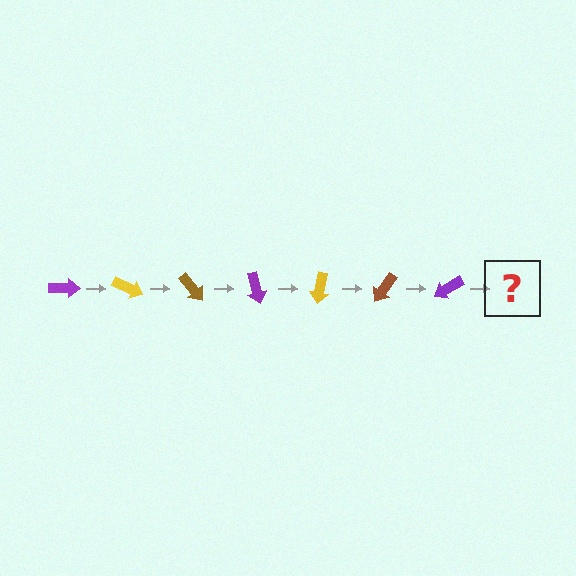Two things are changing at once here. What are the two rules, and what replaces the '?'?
The two rules are that it rotates 25 degrees each step and the color cycles through purple, yellow, and brown. The '?' should be a yellow arrow, rotated 175 degrees from the start.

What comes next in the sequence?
The next element should be a yellow arrow, rotated 175 degrees from the start.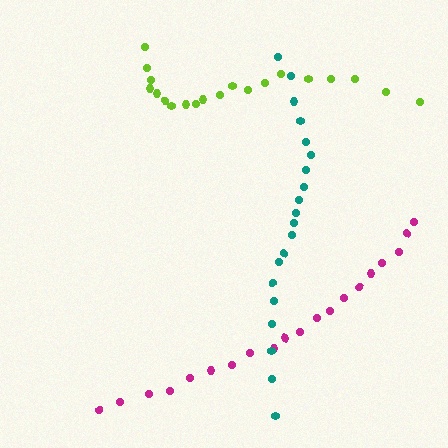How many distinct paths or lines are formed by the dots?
There are 3 distinct paths.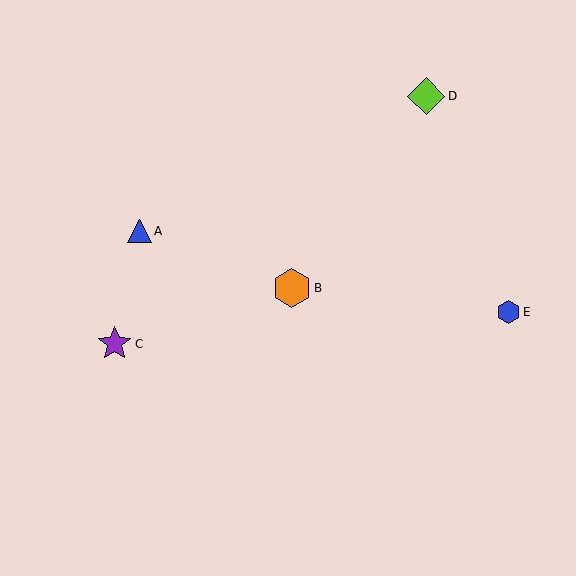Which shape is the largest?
The orange hexagon (labeled B) is the largest.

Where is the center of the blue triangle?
The center of the blue triangle is at (140, 231).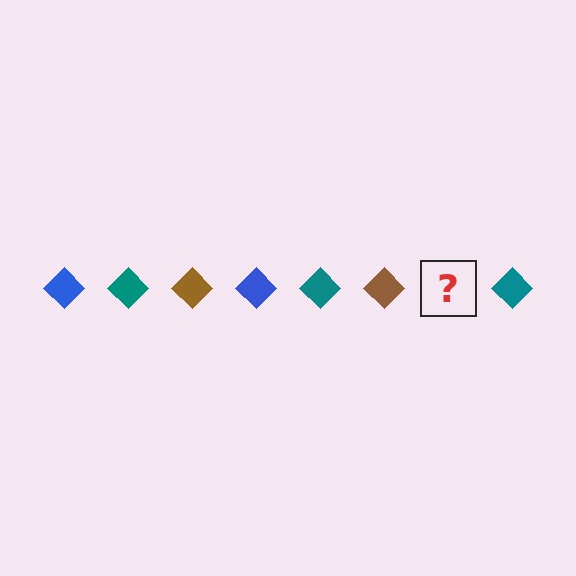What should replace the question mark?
The question mark should be replaced with a blue diamond.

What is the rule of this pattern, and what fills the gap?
The rule is that the pattern cycles through blue, teal, brown diamonds. The gap should be filled with a blue diamond.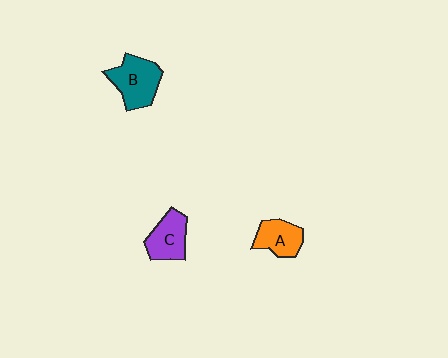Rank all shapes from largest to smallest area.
From largest to smallest: B (teal), C (purple), A (orange).